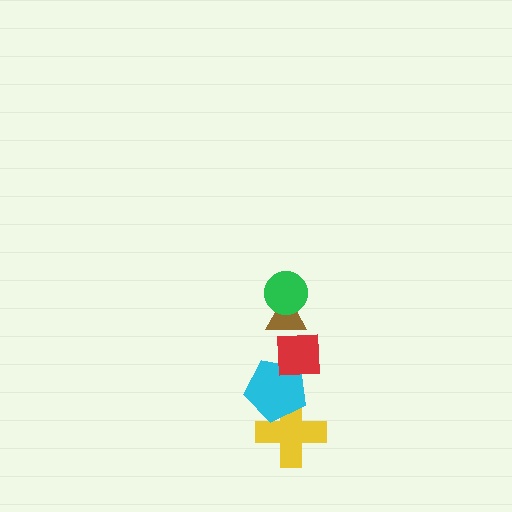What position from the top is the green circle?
The green circle is 1st from the top.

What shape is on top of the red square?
The brown triangle is on top of the red square.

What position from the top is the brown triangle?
The brown triangle is 2nd from the top.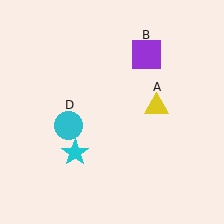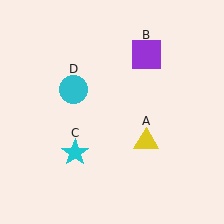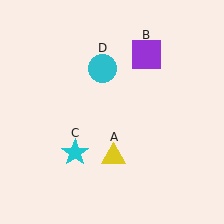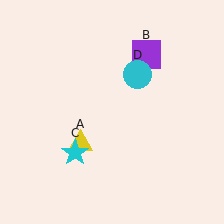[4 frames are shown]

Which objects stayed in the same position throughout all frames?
Purple square (object B) and cyan star (object C) remained stationary.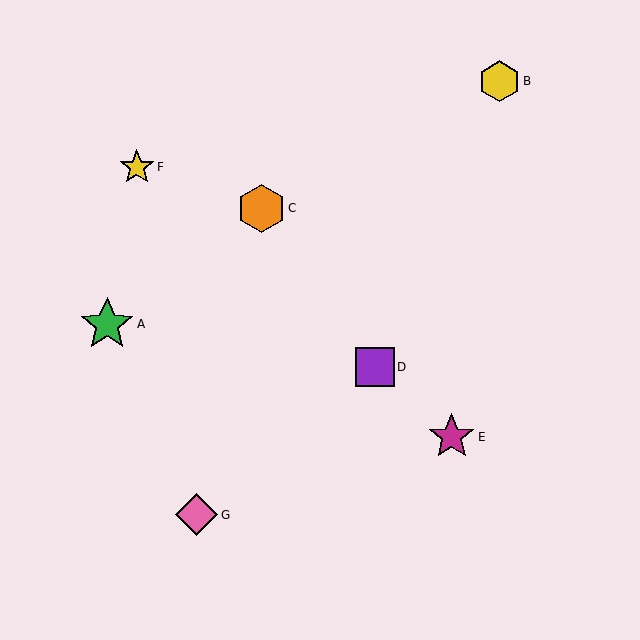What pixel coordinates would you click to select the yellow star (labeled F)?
Click at (137, 167) to select the yellow star F.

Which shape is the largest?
The green star (labeled A) is the largest.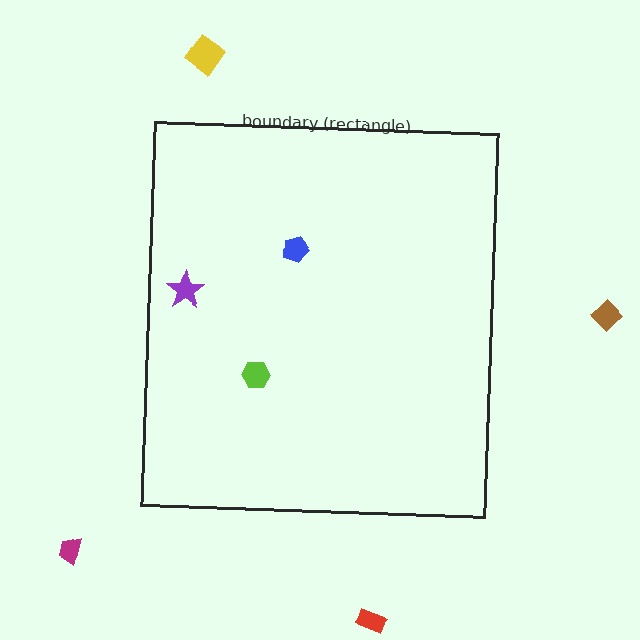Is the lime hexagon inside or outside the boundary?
Inside.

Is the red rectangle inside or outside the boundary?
Outside.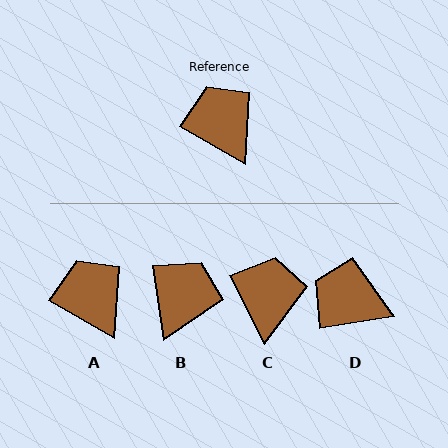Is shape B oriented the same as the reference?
No, it is off by about 52 degrees.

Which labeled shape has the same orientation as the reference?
A.